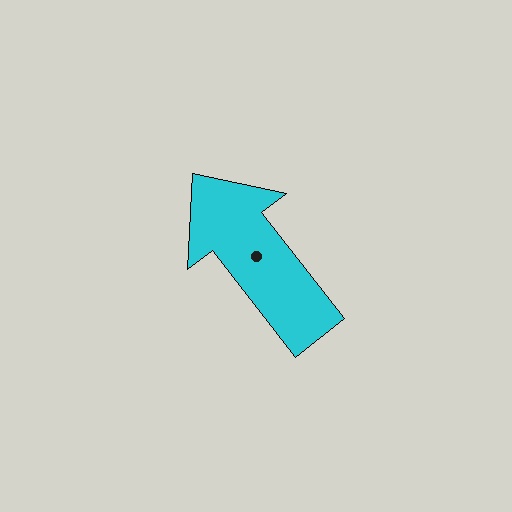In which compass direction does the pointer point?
Northwest.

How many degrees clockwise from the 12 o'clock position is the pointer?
Approximately 322 degrees.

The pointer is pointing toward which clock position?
Roughly 11 o'clock.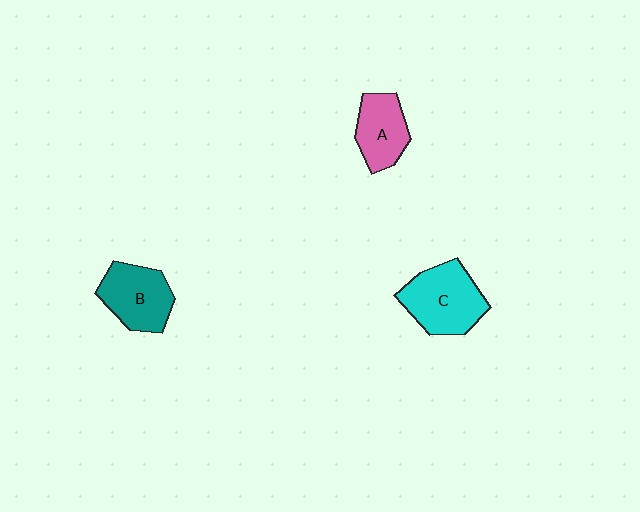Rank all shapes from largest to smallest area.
From largest to smallest: C (cyan), B (teal), A (pink).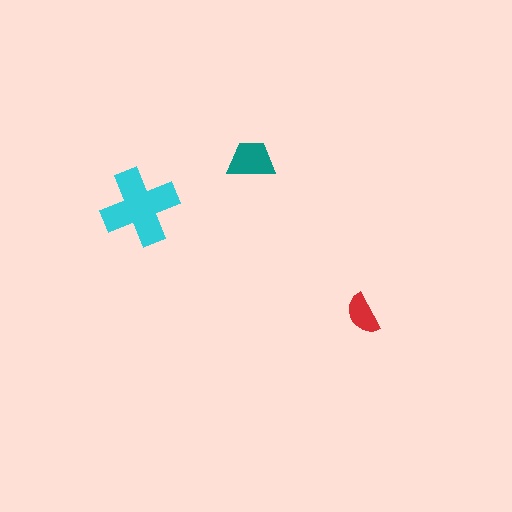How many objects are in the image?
There are 3 objects in the image.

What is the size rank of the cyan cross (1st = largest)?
1st.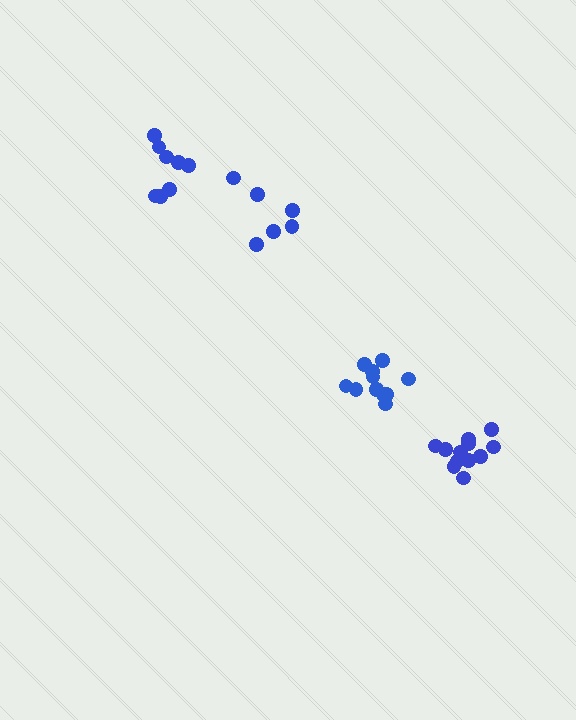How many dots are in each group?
Group 1: 11 dots, Group 2: 6 dots, Group 3: 12 dots, Group 4: 8 dots (37 total).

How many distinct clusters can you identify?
There are 4 distinct clusters.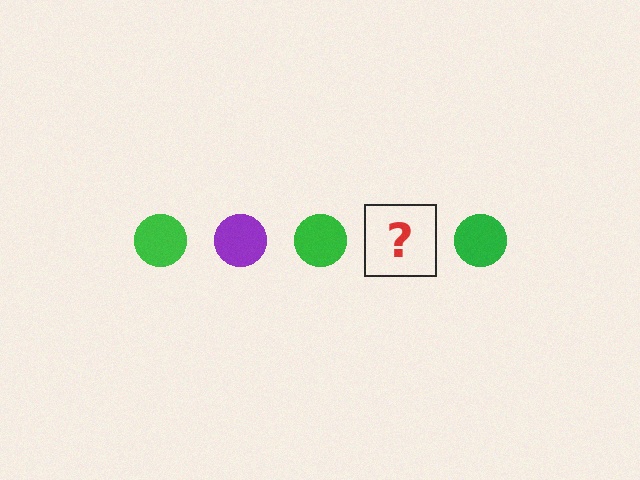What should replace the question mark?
The question mark should be replaced with a purple circle.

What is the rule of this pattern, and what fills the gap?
The rule is that the pattern cycles through green, purple circles. The gap should be filled with a purple circle.